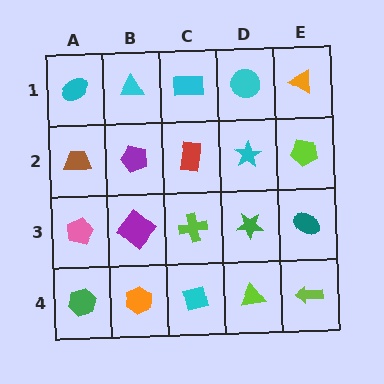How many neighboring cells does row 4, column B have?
3.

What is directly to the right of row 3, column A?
A purple diamond.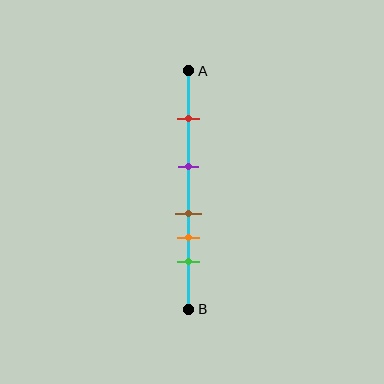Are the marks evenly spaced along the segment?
No, the marks are not evenly spaced.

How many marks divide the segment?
There are 5 marks dividing the segment.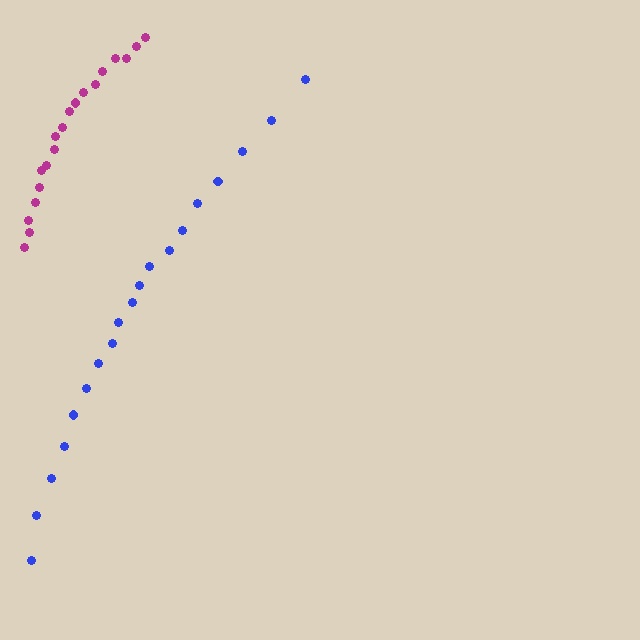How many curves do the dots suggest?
There are 2 distinct paths.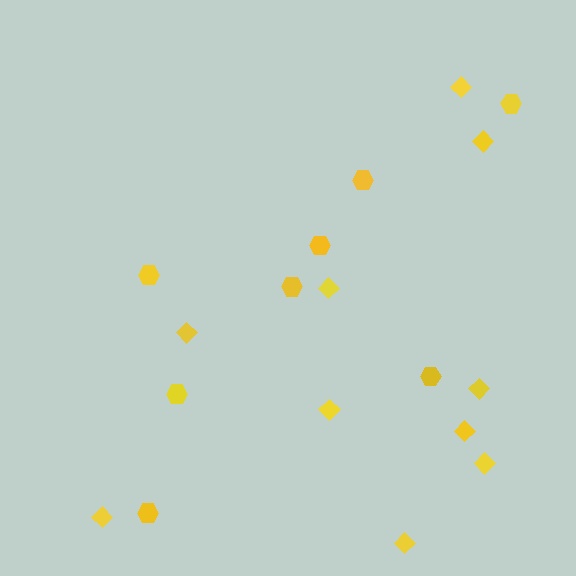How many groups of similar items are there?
There are 2 groups: one group of diamonds (10) and one group of hexagons (8).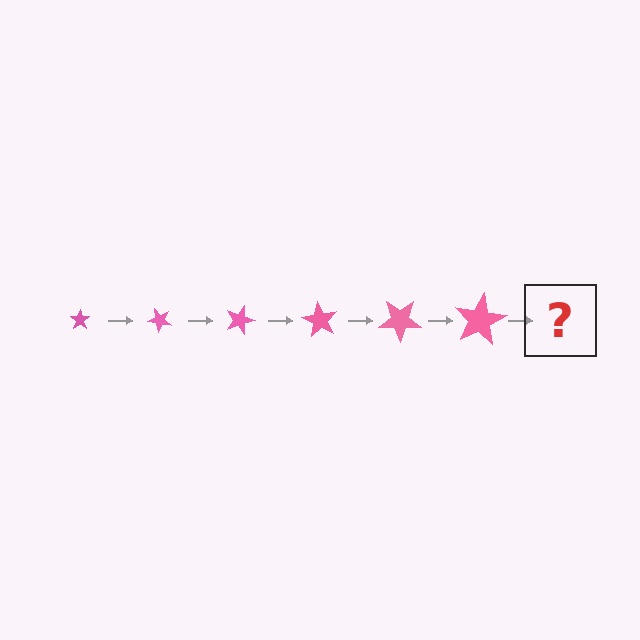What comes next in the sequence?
The next element should be a star, larger than the previous one and rotated 270 degrees from the start.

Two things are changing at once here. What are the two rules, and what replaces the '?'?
The two rules are that the star grows larger each step and it rotates 45 degrees each step. The '?' should be a star, larger than the previous one and rotated 270 degrees from the start.